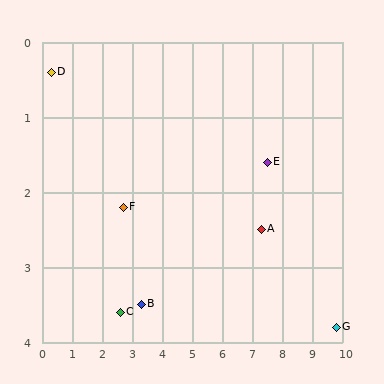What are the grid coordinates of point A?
Point A is at approximately (7.3, 2.5).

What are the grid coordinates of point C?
Point C is at approximately (2.6, 3.6).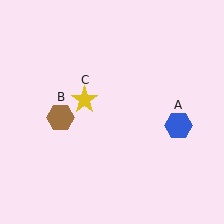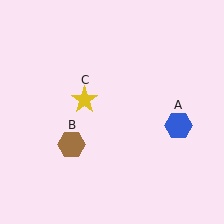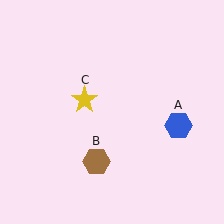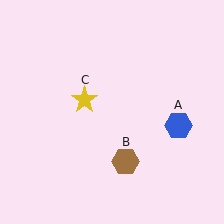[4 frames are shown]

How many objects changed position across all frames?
1 object changed position: brown hexagon (object B).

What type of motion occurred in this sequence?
The brown hexagon (object B) rotated counterclockwise around the center of the scene.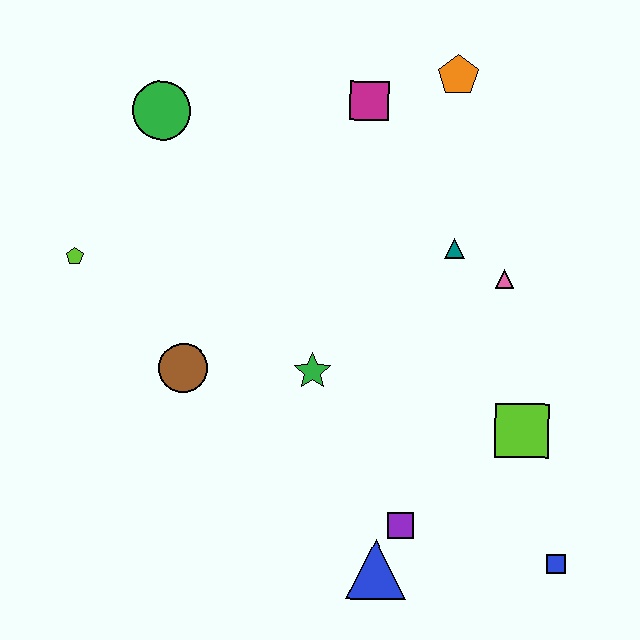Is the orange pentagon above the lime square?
Yes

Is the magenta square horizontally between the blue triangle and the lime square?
No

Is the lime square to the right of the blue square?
No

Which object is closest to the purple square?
The blue triangle is closest to the purple square.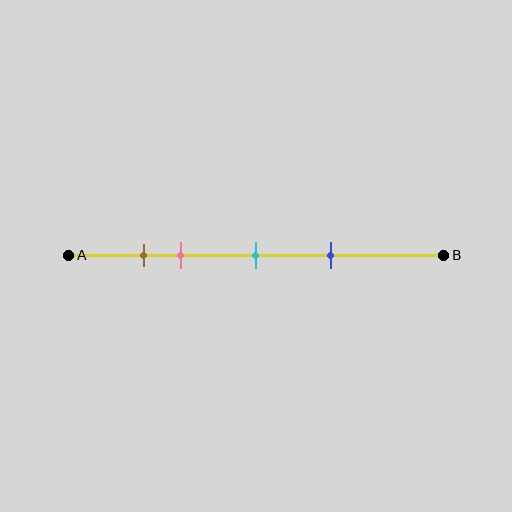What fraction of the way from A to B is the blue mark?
The blue mark is approximately 70% (0.7) of the way from A to B.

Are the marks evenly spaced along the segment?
No, the marks are not evenly spaced.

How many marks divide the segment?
There are 4 marks dividing the segment.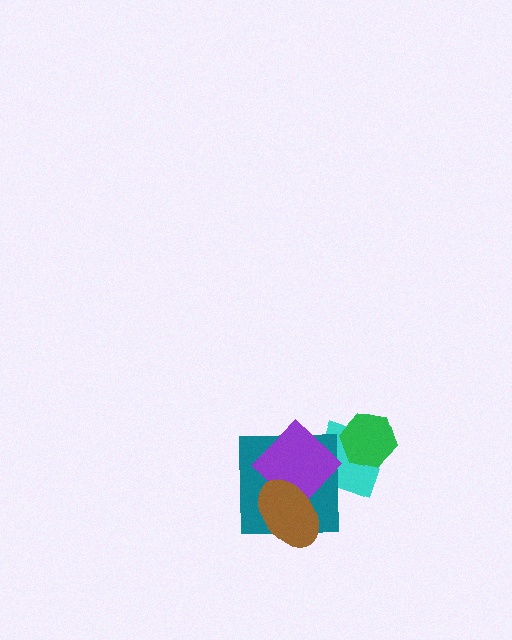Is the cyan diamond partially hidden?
Yes, it is partially covered by another shape.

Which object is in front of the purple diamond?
The brown ellipse is in front of the purple diamond.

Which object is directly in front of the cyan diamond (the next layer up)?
The teal square is directly in front of the cyan diamond.